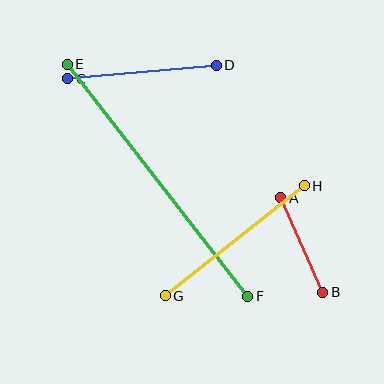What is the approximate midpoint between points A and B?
The midpoint is at approximately (302, 245) pixels.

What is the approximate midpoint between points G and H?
The midpoint is at approximately (235, 241) pixels.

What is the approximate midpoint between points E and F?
The midpoint is at approximately (157, 180) pixels.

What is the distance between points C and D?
The distance is approximately 149 pixels.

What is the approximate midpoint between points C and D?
The midpoint is at approximately (142, 72) pixels.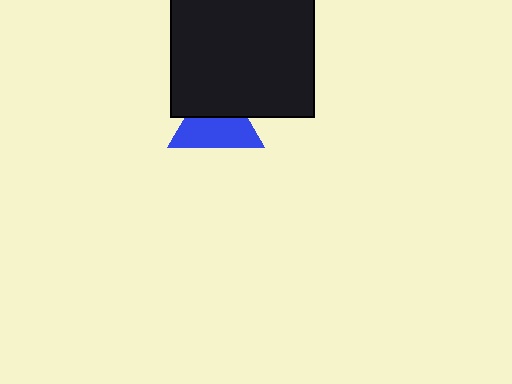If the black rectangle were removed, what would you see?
You would see the complete blue triangle.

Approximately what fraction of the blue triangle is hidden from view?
Roughly 41% of the blue triangle is hidden behind the black rectangle.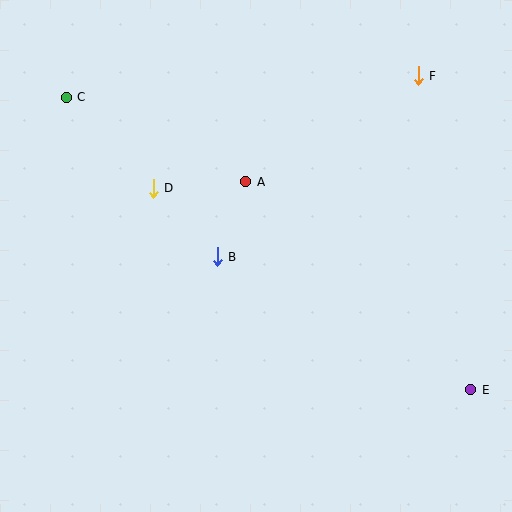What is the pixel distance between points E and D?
The distance between E and D is 376 pixels.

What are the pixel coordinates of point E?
Point E is at (471, 390).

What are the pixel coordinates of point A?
Point A is at (246, 182).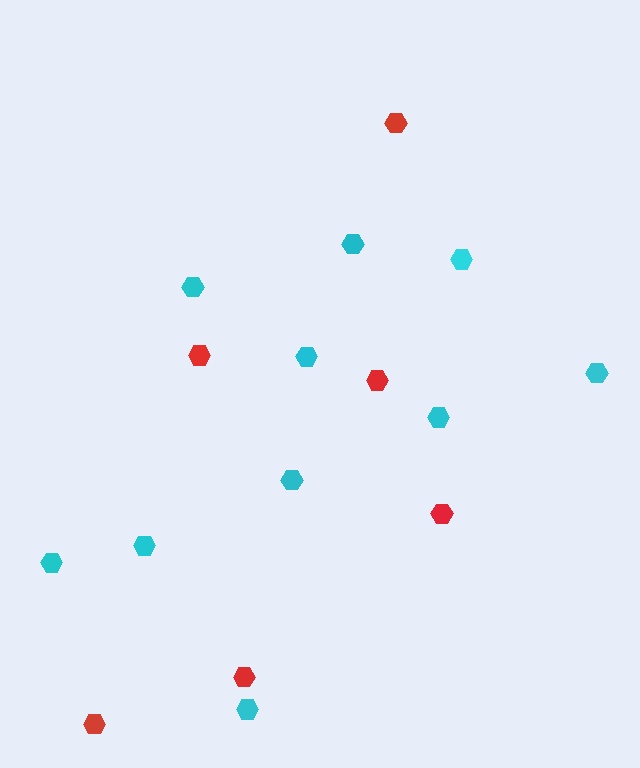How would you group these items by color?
There are 2 groups: one group of cyan hexagons (10) and one group of red hexagons (6).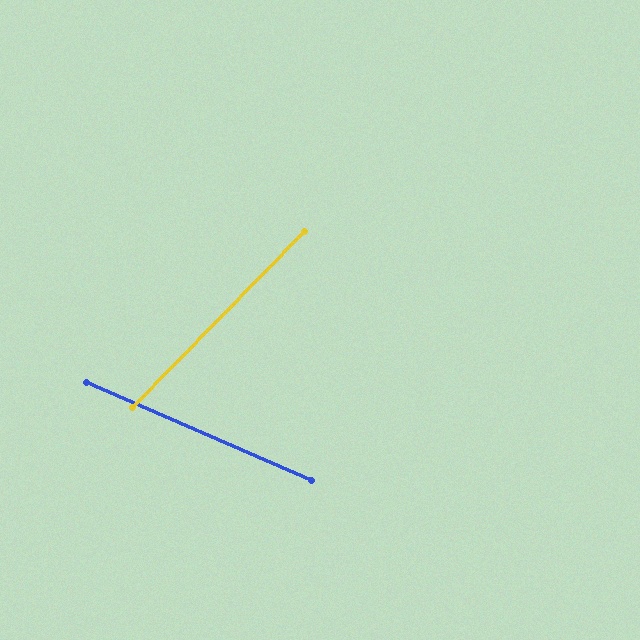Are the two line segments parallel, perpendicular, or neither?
Neither parallel nor perpendicular — they differ by about 69°.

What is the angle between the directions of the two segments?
Approximately 69 degrees.